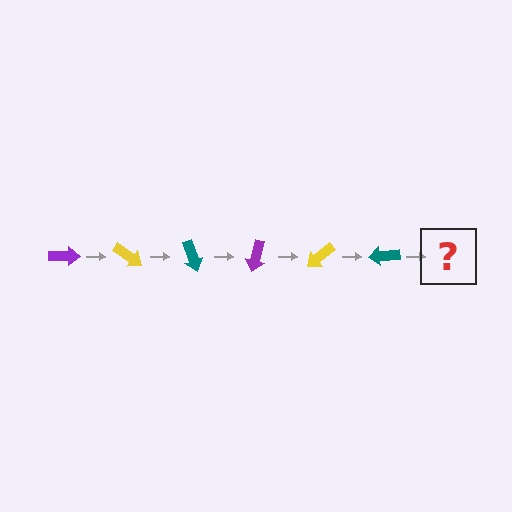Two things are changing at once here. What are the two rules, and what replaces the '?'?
The two rules are that it rotates 35 degrees each step and the color cycles through purple, yellow, and teal. The '?' should be a purple arrow, rotated 210 degrees from the start.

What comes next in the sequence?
The next element should be a purple arrow, rotated 210 degrees from the start.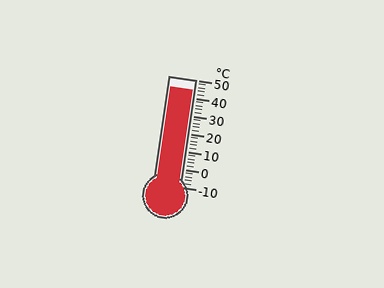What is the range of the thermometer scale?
The thermometer scale ranges from -10°C to 50°C.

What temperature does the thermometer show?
The thermometer shows approximately 44°C.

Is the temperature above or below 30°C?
The temperature is above 30°C.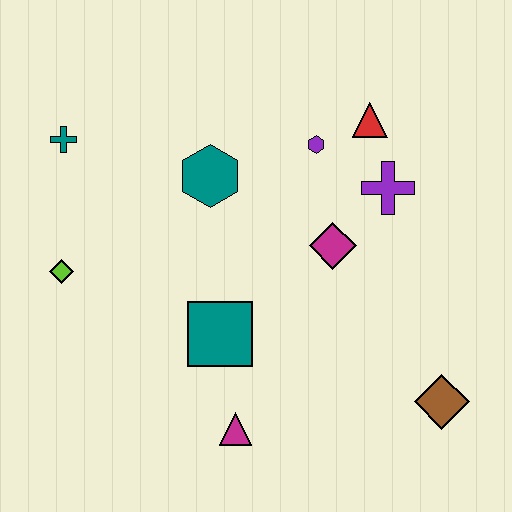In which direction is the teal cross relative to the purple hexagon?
The teal cross is to the left of the purple hexagon.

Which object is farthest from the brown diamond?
The teal cross is farthest from the brown diamond.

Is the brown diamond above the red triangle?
No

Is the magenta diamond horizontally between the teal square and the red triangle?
Yes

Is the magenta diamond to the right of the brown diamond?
No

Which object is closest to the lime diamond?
The teal cross is closest to the lime diamond.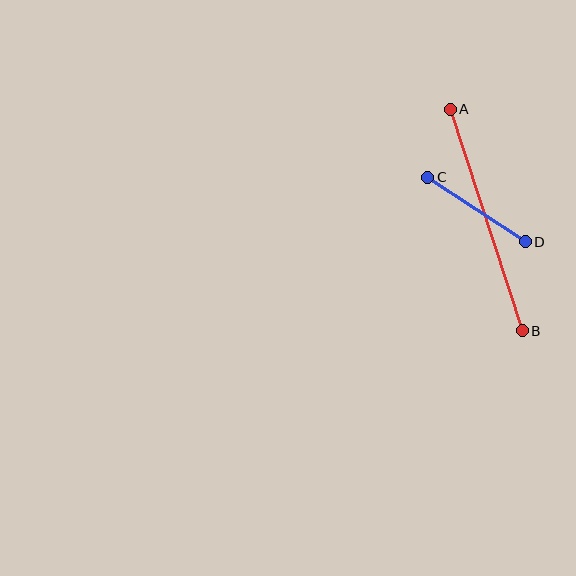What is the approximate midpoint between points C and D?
The midpoint is at approximately (477, 209) pixels.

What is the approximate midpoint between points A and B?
The midpoint is at approximately (486, 220) pixels.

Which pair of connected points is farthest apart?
Points A and B are farthest apart.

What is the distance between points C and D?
The distance is approximately 117 pixels.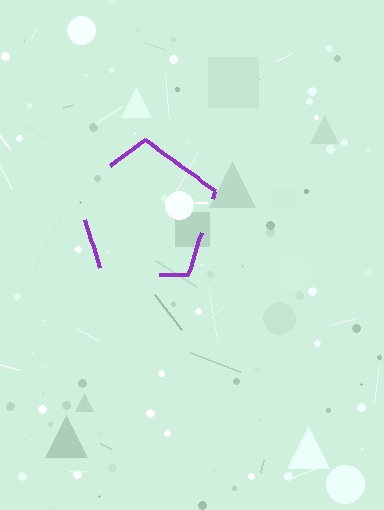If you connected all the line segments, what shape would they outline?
They would outline a pentagon.